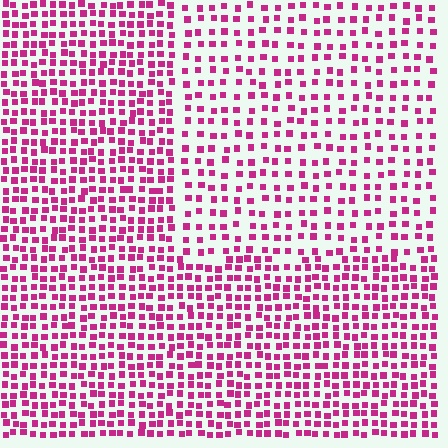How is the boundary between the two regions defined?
The boundary is defined by a change in element density (approximately 1.7x ratio). All elements are the same color, size, and shape.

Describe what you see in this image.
The image contains small magenta elements arranged at two different densities. A rectangle-shaped region is visible where the elements are less densely packed than the surrounding area.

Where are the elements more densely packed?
The elements are more densely packed outside the rectangle boundary.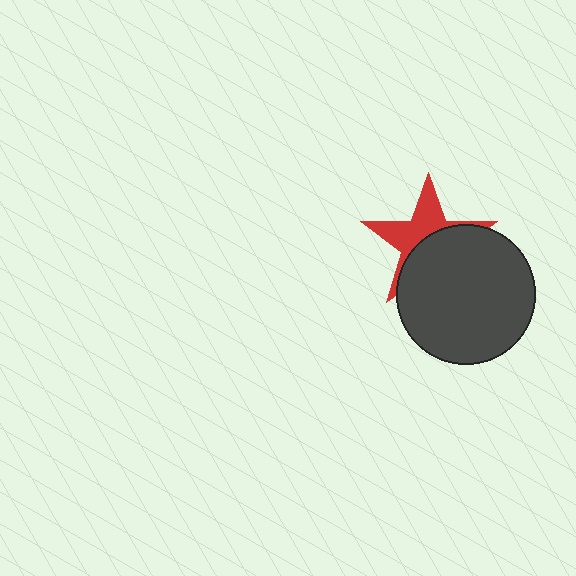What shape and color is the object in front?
The object in front is a dark gray circle.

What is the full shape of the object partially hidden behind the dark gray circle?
The partially hidden object is a red star.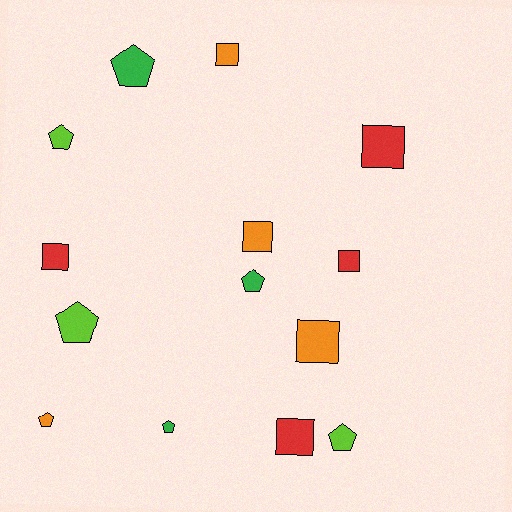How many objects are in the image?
There are 14 objects.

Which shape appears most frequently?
Pentagon, with 7 objects.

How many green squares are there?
There are no green squares.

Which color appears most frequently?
Orange, with 4 objects.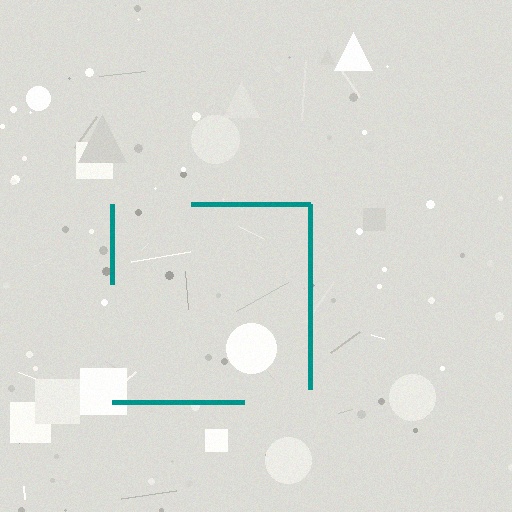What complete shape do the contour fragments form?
The contour fragments form a square.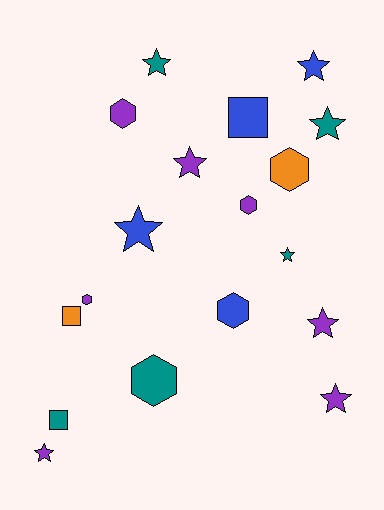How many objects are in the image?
There are 18 objects.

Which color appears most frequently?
Purple, with 7 objects.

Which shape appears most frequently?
Star, with 9 objects.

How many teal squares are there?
There is 1 teal square.